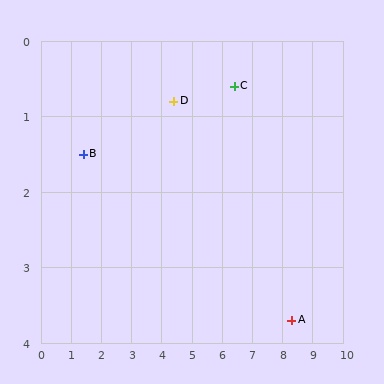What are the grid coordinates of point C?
Point C is at approximately (6.4, 0.6).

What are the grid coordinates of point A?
Point A is at approximately (8.3, 3.7).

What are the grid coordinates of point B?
Point B is at approximately (1.4, 1.5).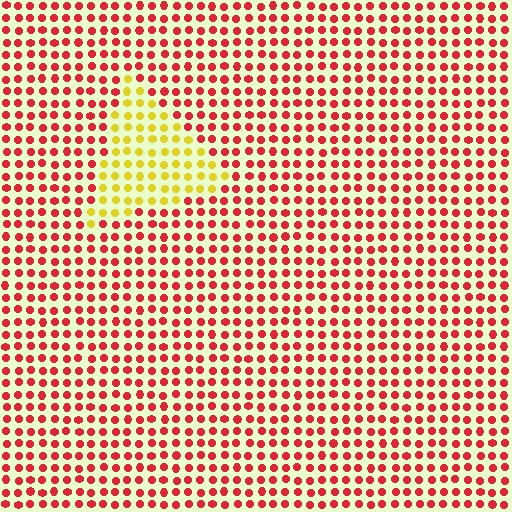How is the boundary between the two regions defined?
The boundary is defined purely by a slight shift in hue (about 62 degrees). Spacing, size, and orientation are identical on both sides.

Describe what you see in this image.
The image is filled with small red elements in a uniform arrangement. A triangle-shaped region is visible where the elements are tinted to a slightly different hue, forming a subtle color boundary.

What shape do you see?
I see a triangle.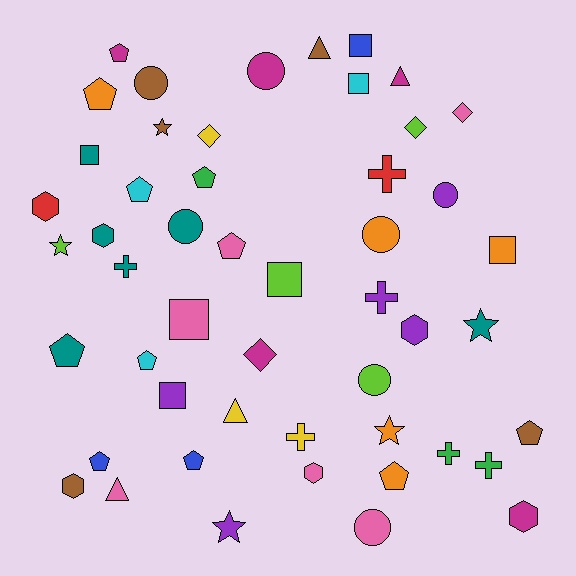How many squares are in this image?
There are 7 squares.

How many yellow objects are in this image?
There are 3 yellow objects.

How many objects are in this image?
There are 50 objects.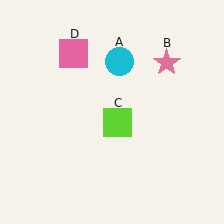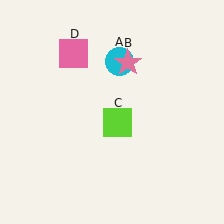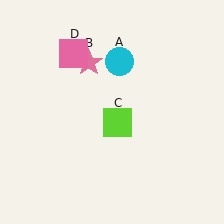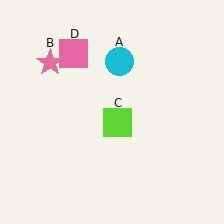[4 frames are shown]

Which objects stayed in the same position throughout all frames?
Cyan circle (object A) and lime square (object C) and pink square (object D) remained stationary.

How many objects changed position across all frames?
1 object changed position: pink star (object B).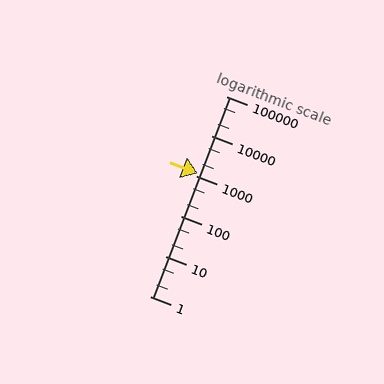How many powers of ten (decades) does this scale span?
The scale spans 5 decades, from 1 to 100000.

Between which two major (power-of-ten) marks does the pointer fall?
The pointer is between 1000 and 10000.